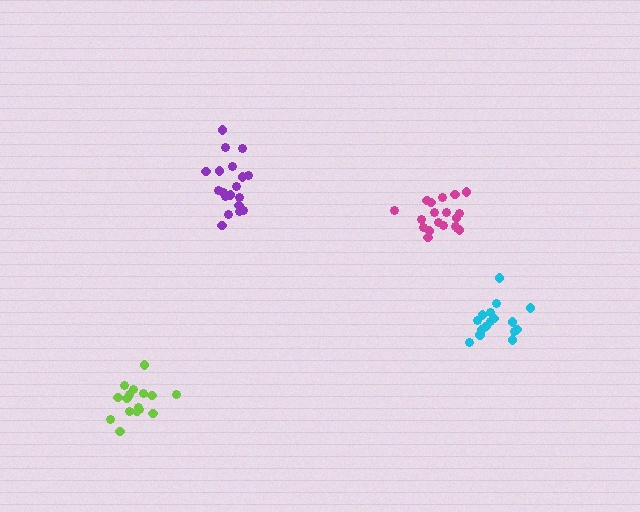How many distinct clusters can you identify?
There are 4 distinct clusters.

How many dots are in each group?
Group 1: 19 dots, Group 2: 16 dots, Group 3: 16 dots, Group 4: 19 dots (70 total).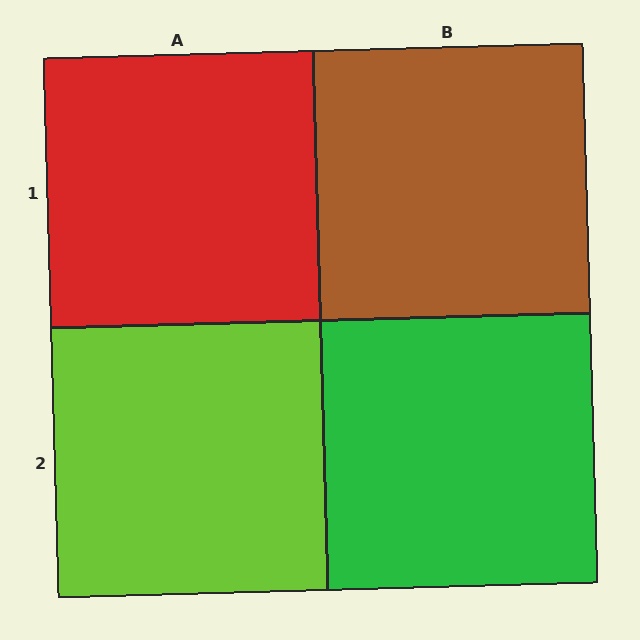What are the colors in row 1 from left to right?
Red, brown.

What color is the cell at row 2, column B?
Green.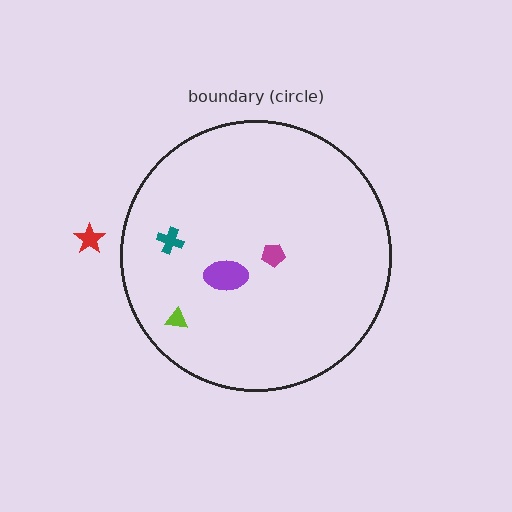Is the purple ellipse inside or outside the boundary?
Inside.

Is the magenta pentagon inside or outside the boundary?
Inside.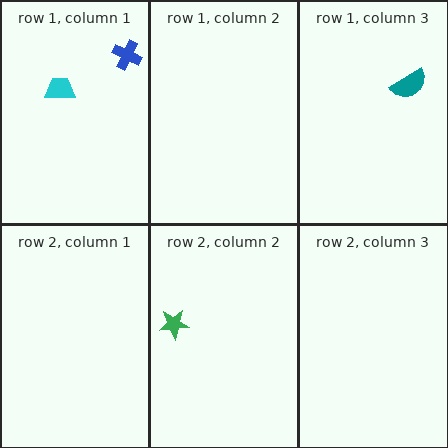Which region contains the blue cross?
The row 1, column 1 region.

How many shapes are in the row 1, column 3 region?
1.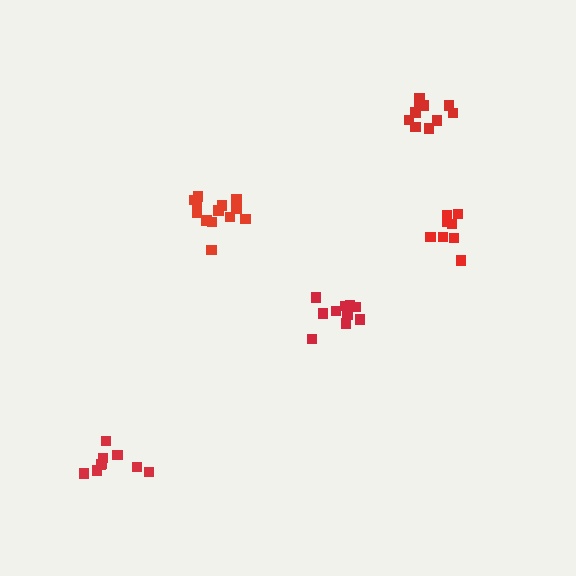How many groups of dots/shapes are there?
There are 5 groups.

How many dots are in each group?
Group 1: 13 dots, Group 2: 10 dots, Group 3: 10 dots, Group 4: 8 dots, Group 5: 10 dots (51 total).